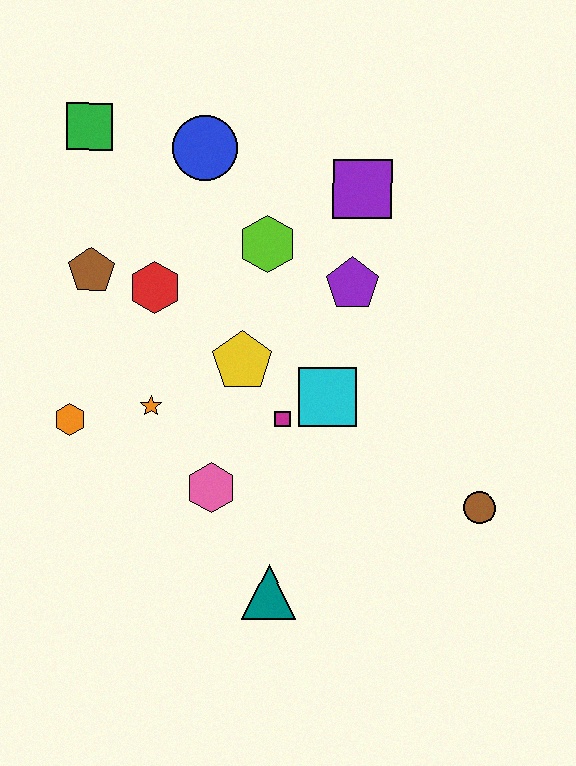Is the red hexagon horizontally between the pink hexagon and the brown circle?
No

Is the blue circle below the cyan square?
No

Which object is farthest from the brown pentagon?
The brown circle is farthest from the brown pentagon.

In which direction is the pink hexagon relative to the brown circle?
The pink hexagon is to the left of the brown circle.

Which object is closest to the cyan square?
The magenta square is closest to the cyan square.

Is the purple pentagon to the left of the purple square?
Yes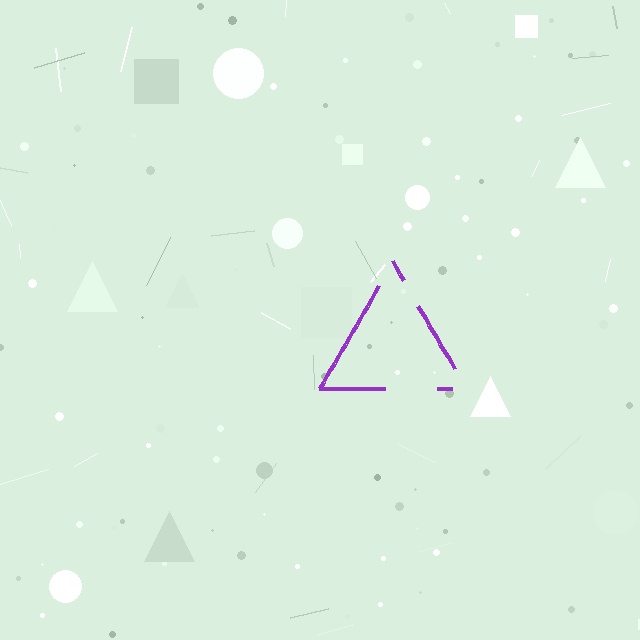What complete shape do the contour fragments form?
The contour fragments form a triangle.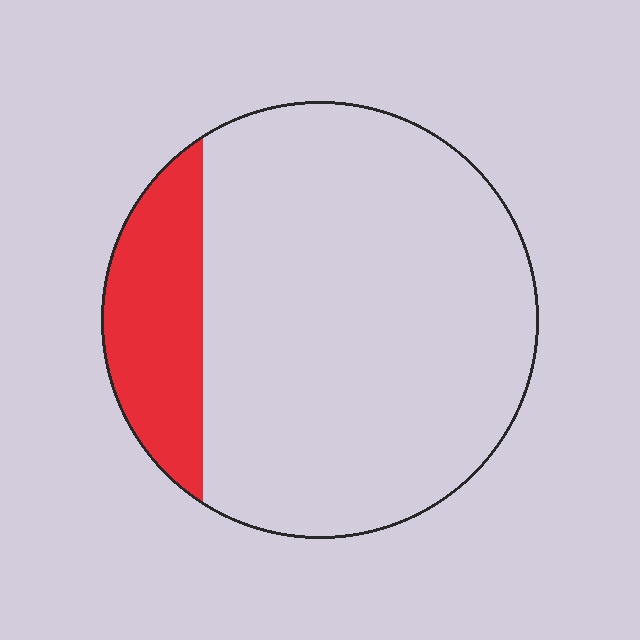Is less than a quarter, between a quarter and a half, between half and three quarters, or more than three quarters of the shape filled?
Less than a quarter.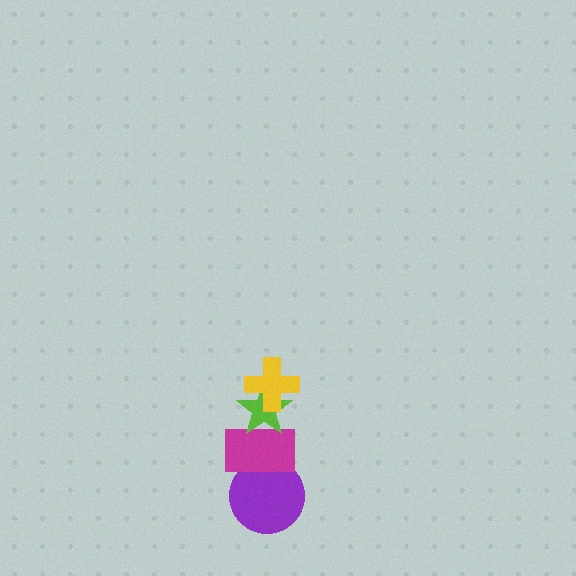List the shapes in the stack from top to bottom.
From top to bottom: the yellow cross, the lime star, the magenta rectangle, the purple circle.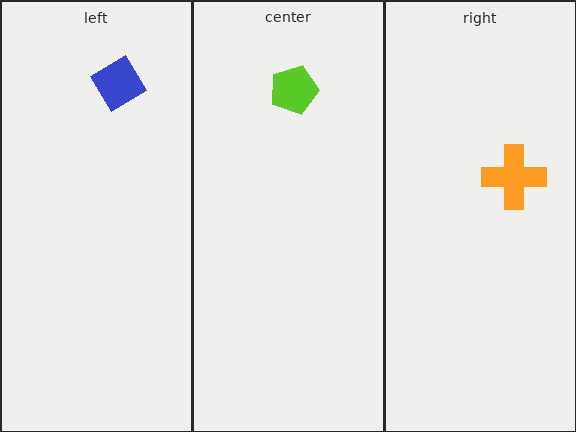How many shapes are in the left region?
1.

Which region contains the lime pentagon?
The center region.